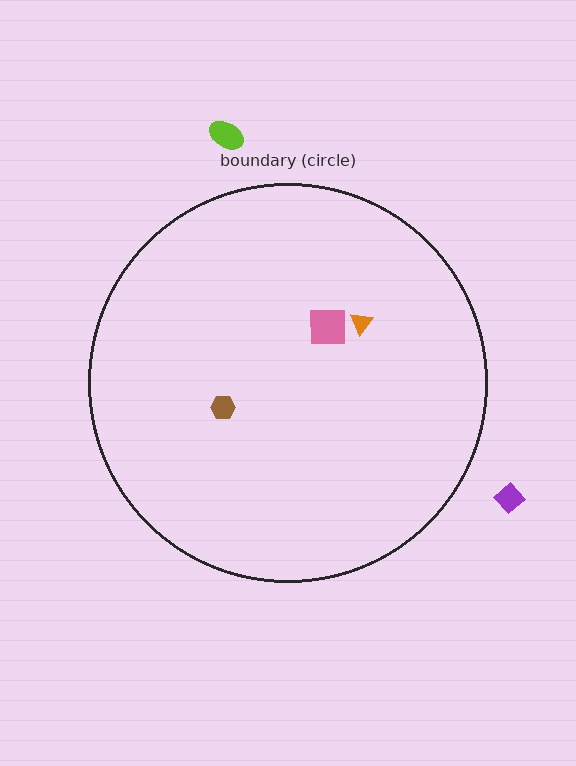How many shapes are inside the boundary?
3 inside, 2 outside.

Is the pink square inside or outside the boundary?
Inside.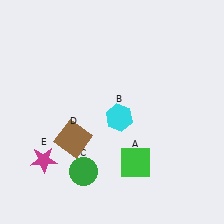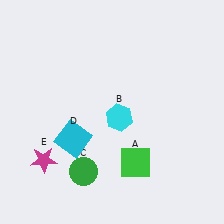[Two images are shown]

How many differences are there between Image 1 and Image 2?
There is 1 difference between the two images.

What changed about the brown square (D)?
In Image 1, D is brown. In Image 2, it changed to cyan.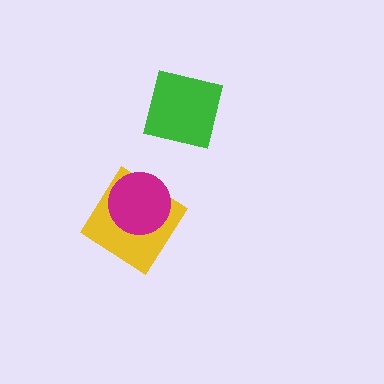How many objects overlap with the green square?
0 objects overlap with the green square.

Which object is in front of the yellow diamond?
The magenta circle is in front of the yellow diamond.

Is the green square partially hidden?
No, no other shape covers it.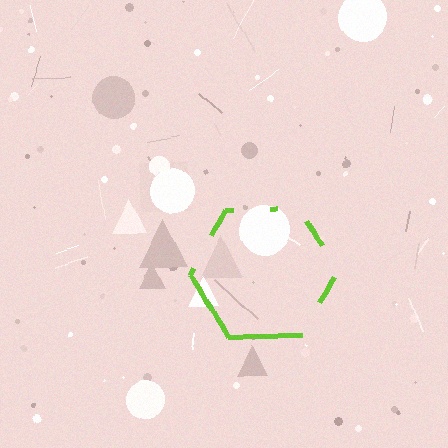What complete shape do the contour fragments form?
The contour fragments form a hexagon.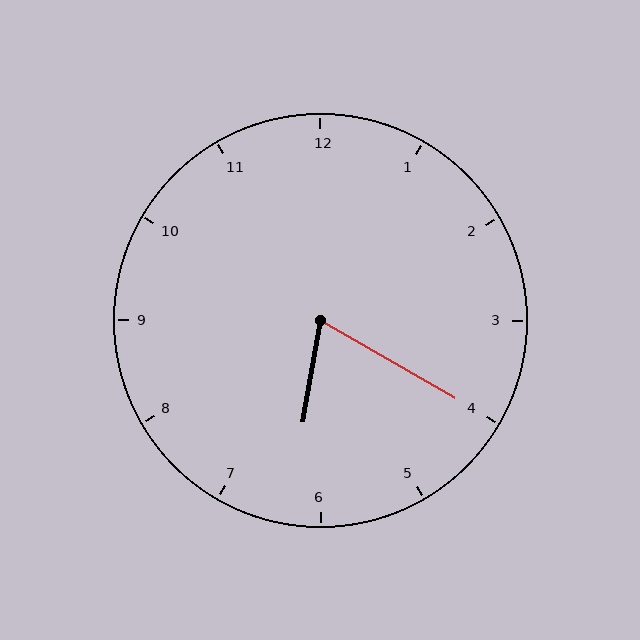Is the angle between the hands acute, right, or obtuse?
It is acute.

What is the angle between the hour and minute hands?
Approximately 70 degrees.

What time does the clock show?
6:20.